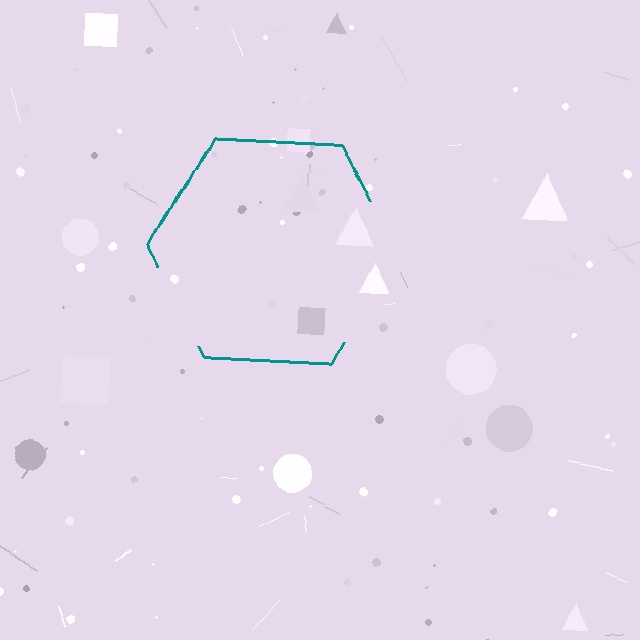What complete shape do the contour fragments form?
The contour fragments form a hexagon.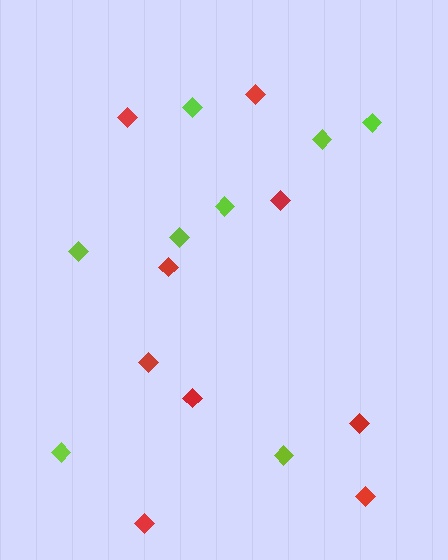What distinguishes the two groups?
There are 2 groups: one group of red diamonds (9) and one group of lime diamonds (8).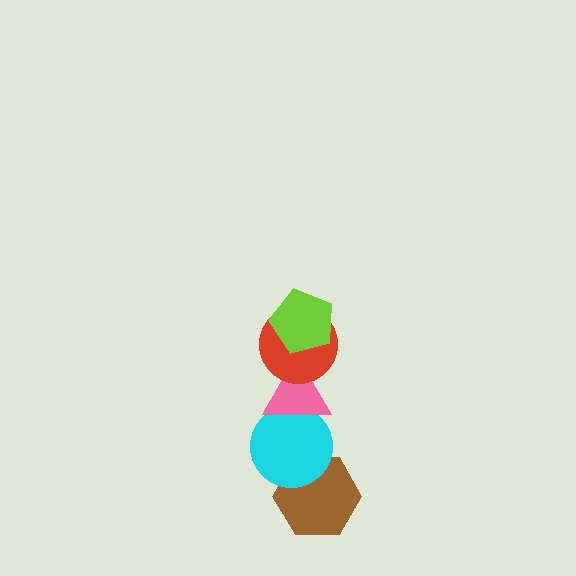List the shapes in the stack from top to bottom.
From top to bottom: the lime pentagon, the red circle, the pink triangle, the cyan circle, the brown hexagon.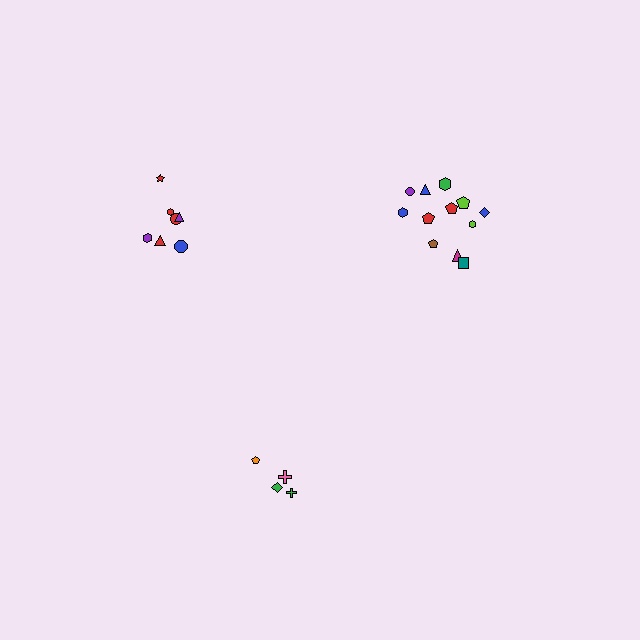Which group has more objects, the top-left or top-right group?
The top-right group.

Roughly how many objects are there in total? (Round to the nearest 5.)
Roughly 25 objects in total.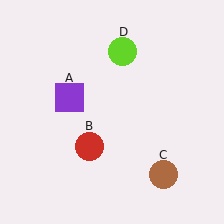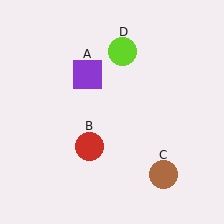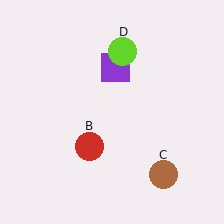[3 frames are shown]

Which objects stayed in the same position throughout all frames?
Red circle (object B) and brown circle (object C) and lime circle (object D) remained stationary.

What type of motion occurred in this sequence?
The purple square (object A) rotated clockwise around the center of the scene.